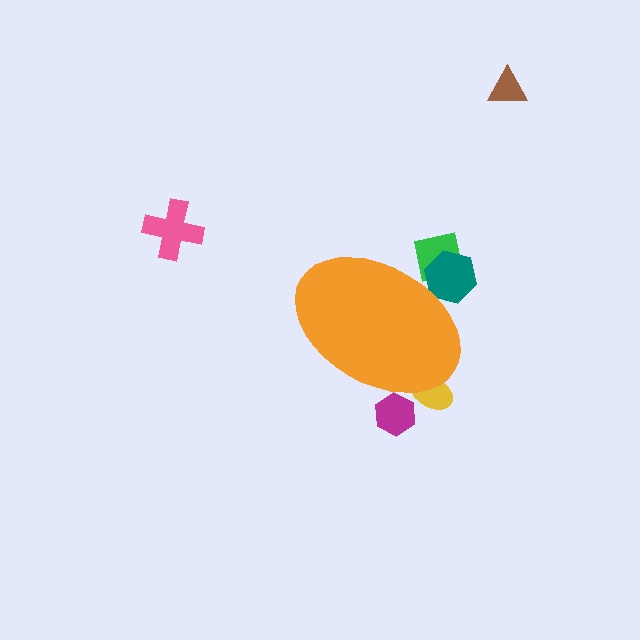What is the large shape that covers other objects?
An orange ellipse.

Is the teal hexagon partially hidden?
Yes, the teal hexagon is partially hidden behind the orange ellipse.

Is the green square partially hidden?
Yes, the green square is partially hidden behind the orange ellipse.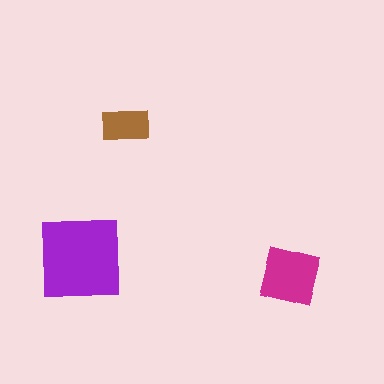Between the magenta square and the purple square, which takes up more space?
The purple square.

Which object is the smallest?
The brown rectangle.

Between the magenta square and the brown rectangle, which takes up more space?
The magenta square.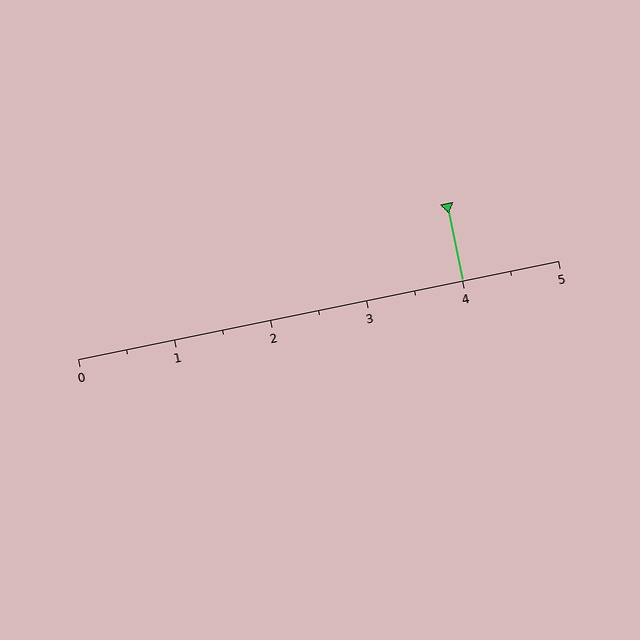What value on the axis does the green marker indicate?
The marker indicates approximately 4.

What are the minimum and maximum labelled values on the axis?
The axis runs from 0 to 5.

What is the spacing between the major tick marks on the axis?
The major ticks are spaced 1 apart.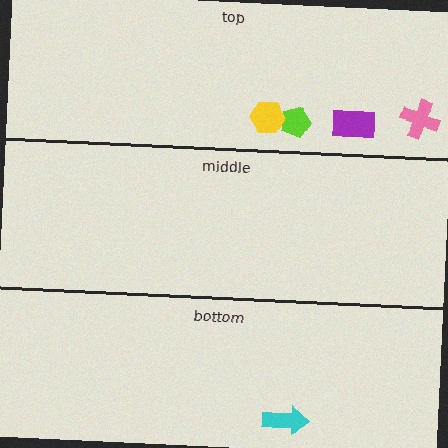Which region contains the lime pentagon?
The top region.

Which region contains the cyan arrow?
The bottom region.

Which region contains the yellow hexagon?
The top region.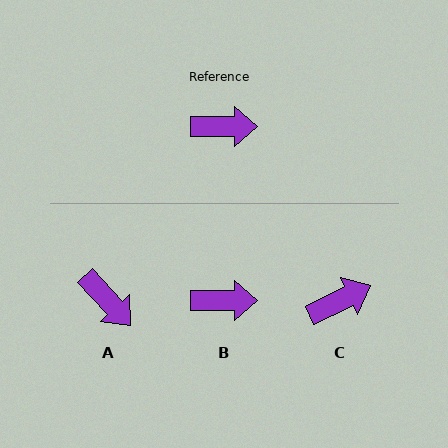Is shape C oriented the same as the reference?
No, it is off by about 26 degrees.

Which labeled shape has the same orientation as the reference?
B.